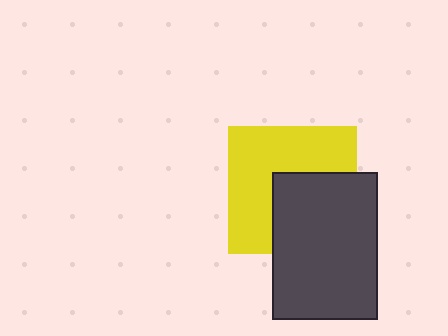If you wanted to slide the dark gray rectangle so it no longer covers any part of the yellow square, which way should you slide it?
Slide it toward the lower-right — that is the most direct way to separate the two shapes.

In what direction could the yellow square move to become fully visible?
The yellow square could move toward the upper-left. That would shift it out from behind the dark gray rectangle entirely.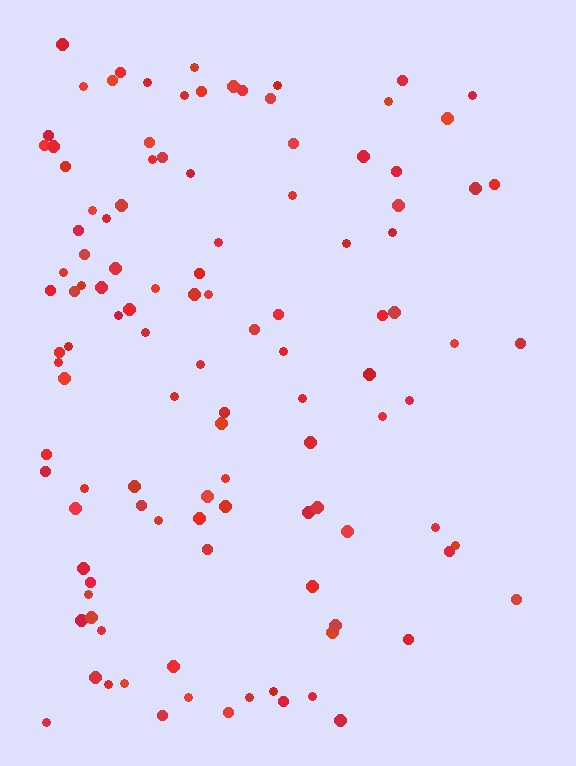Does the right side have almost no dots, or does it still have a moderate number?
Still a moderate number, just noticeably fewer than the left.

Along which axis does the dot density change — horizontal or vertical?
Horizontal.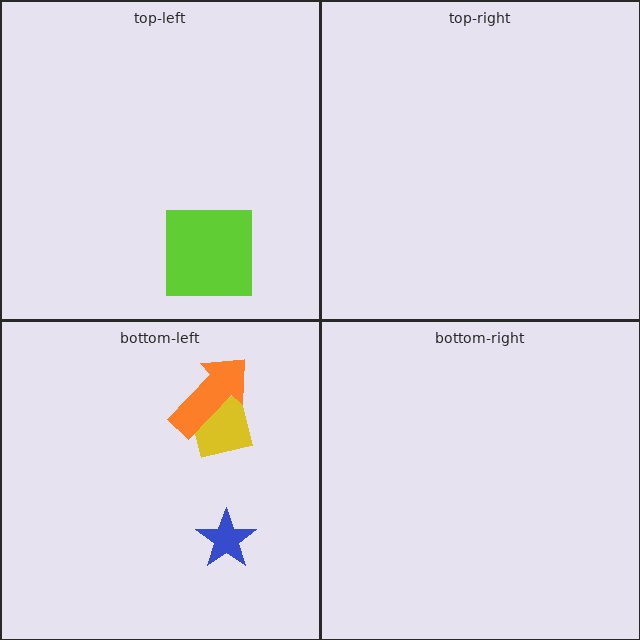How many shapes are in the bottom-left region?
3.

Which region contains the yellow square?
The bottom-left region.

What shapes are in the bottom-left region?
The blue star, the yellow square, the orange arrow.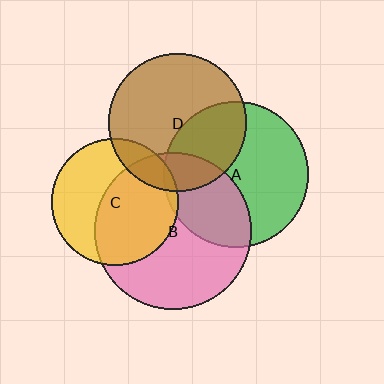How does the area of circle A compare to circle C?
Approximately 1.3 times.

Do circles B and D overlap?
Yes.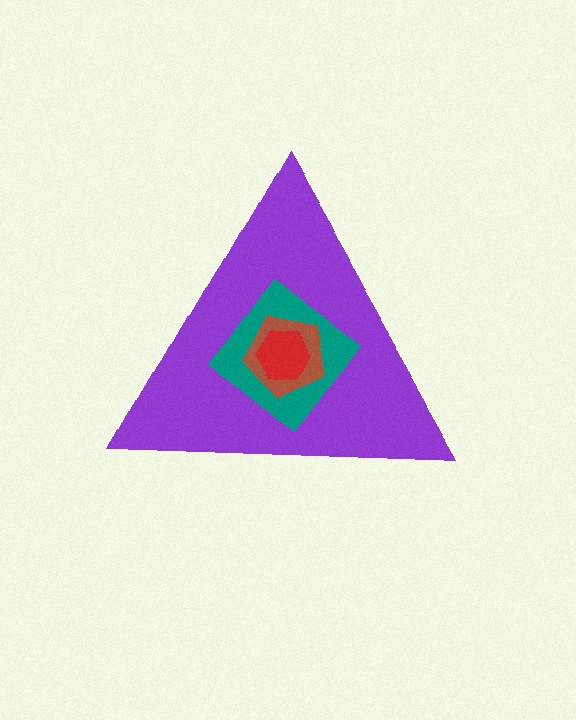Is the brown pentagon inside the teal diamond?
Yes.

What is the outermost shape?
The purple triangle.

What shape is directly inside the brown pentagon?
The red hexagon.